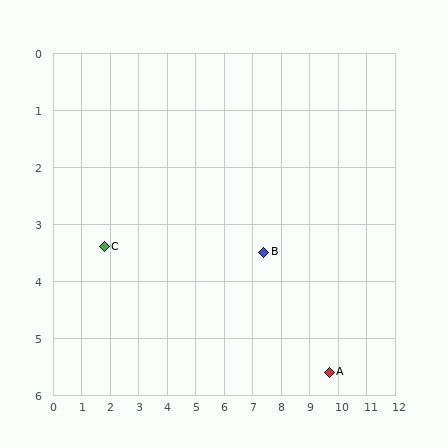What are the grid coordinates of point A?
Point A is at approximately (9.7, 5.6).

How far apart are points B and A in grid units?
Points B and A are about 3.1 grid units apart.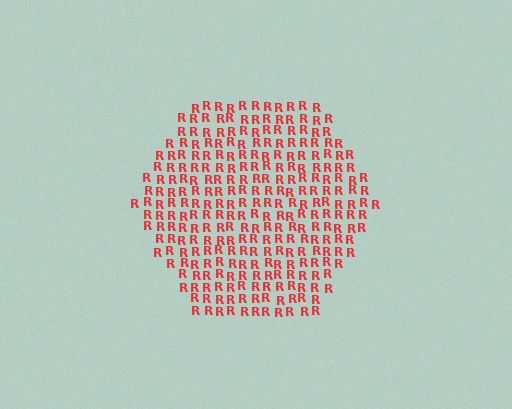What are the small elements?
The small elements are letter R's.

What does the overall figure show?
The overall figure shows a hexagon.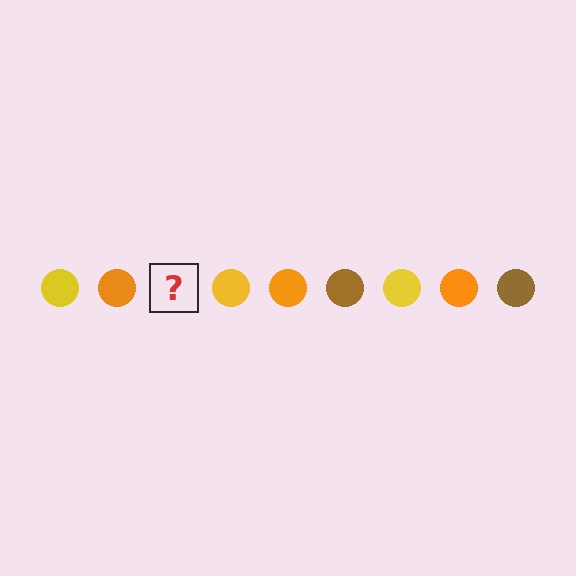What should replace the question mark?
The question mark should be replaced with a brown circle.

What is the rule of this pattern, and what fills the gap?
The rule is that the pattern cycles through yellow, orange, brown circles. The gap should be filled with a brown circle.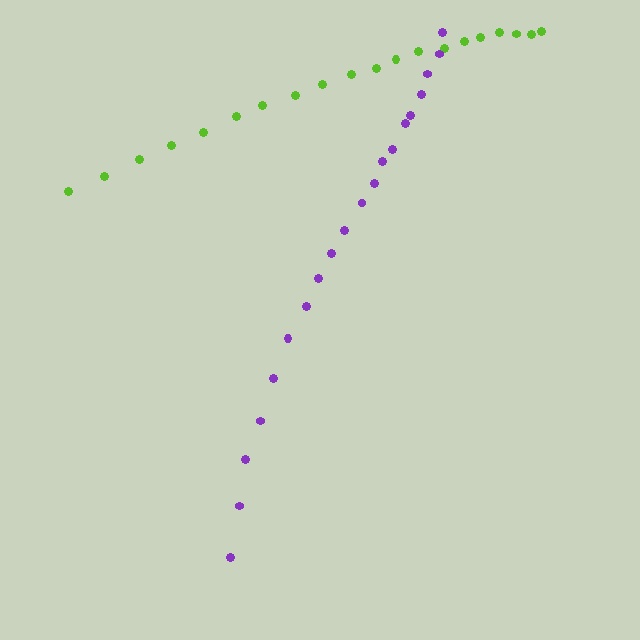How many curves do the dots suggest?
There are 2 distinct paths.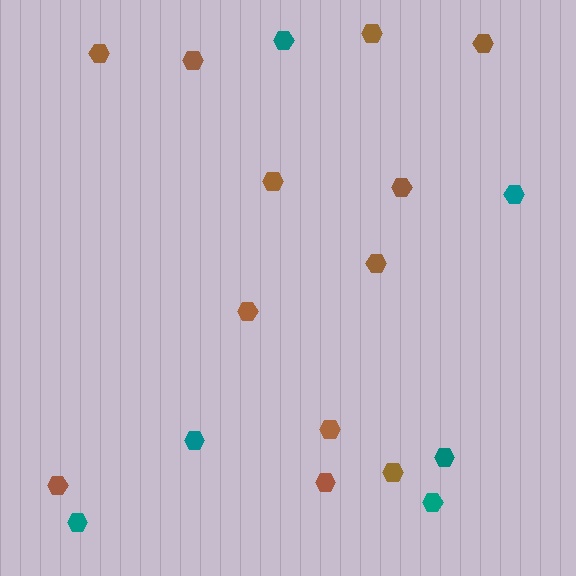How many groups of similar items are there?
There are 2 groups: one group of brown hexagons (12) and one group of teal hexagons (6).